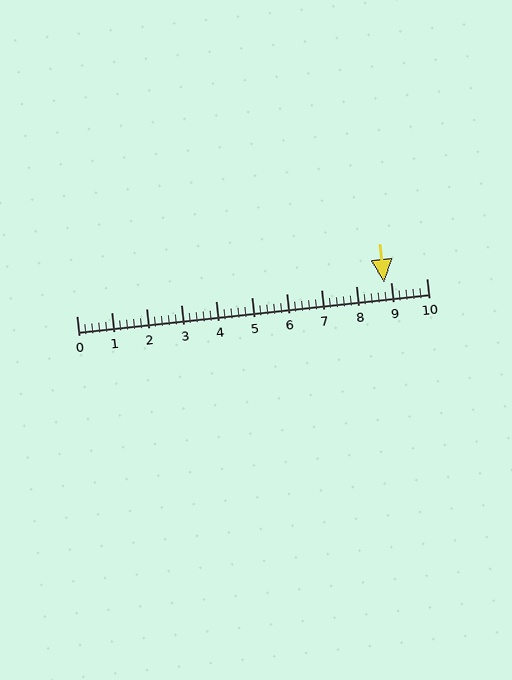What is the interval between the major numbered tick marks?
The major tick marks are spaced 1 units apart.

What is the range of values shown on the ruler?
The ruler shows values from 0 to 10.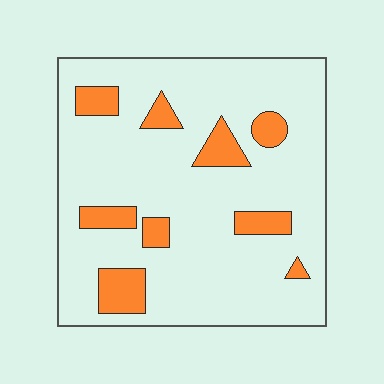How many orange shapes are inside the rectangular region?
9.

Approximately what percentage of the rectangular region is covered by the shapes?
Approximately 15%.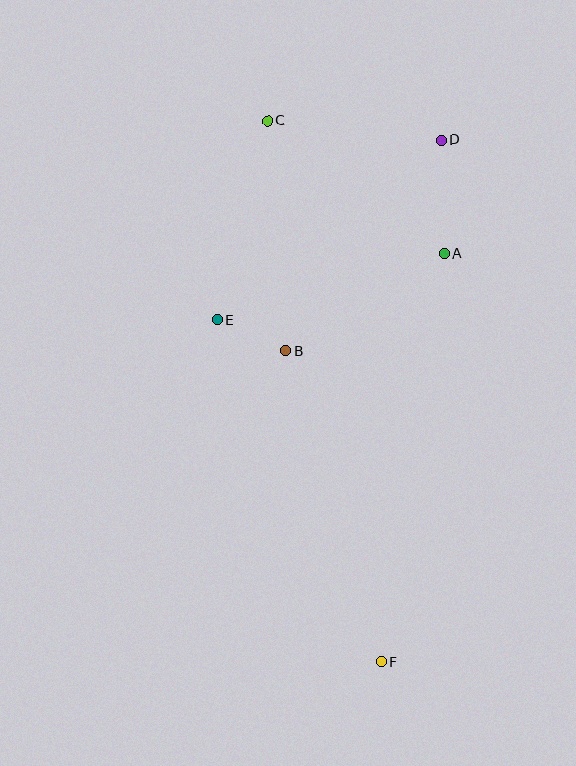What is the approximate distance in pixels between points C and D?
The distance between C and D is approximately 175 pixels.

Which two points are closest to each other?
Points B and E are closest to each other.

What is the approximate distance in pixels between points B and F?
The distance between B and F is approximately 326 pixels.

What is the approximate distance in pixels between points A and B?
The distance between A and B is approximately 186 pixels.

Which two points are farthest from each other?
Points C and F are farthest from each other.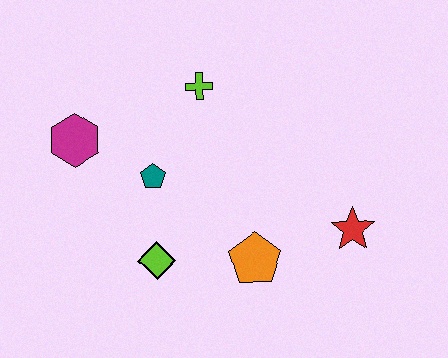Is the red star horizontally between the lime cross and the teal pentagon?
No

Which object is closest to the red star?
The orange pentagon is closest to the red star.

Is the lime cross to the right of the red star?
No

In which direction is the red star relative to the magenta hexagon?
The red star is to the right of the magenta hexagon.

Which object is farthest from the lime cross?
The red star is farthest from the lime cross.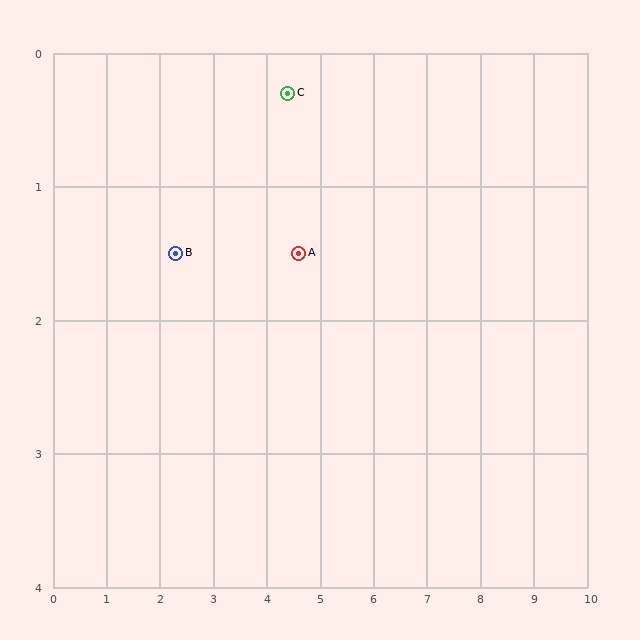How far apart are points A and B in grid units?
Points A and B are about 2.3 grid units apart.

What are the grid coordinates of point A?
Point A is at approximately (4.6, 1.5).